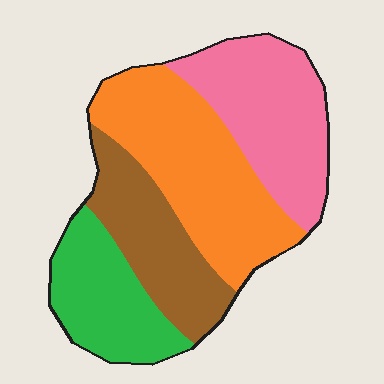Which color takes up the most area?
Orange, at roughly 35%.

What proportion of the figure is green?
Green takes up between a sixth and a third of the figure.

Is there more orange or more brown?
Orange.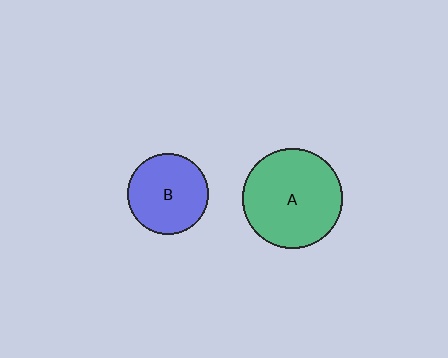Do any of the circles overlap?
No, none of the circles overlap.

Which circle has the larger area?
Circle A (green).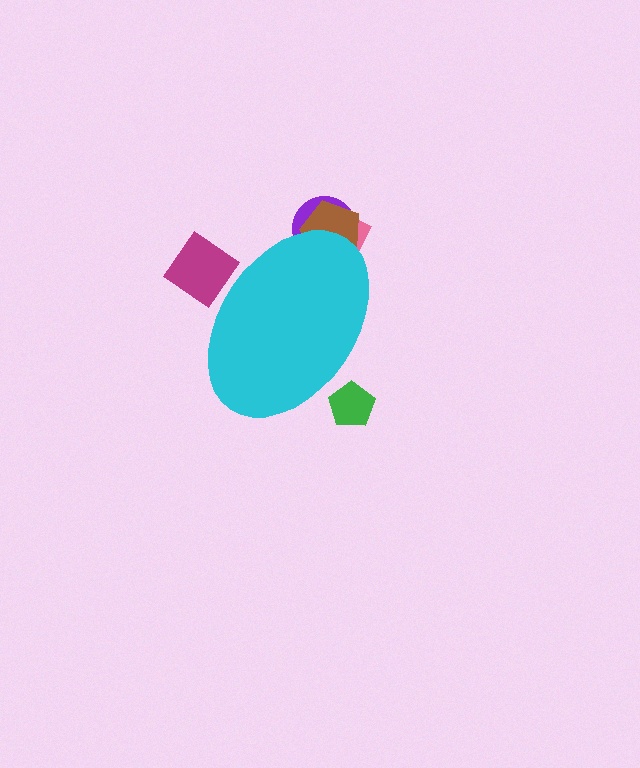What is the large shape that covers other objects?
A cyan ellipse.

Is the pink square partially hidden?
Yes, the pink square is partially hidden behind the cyan ellipse.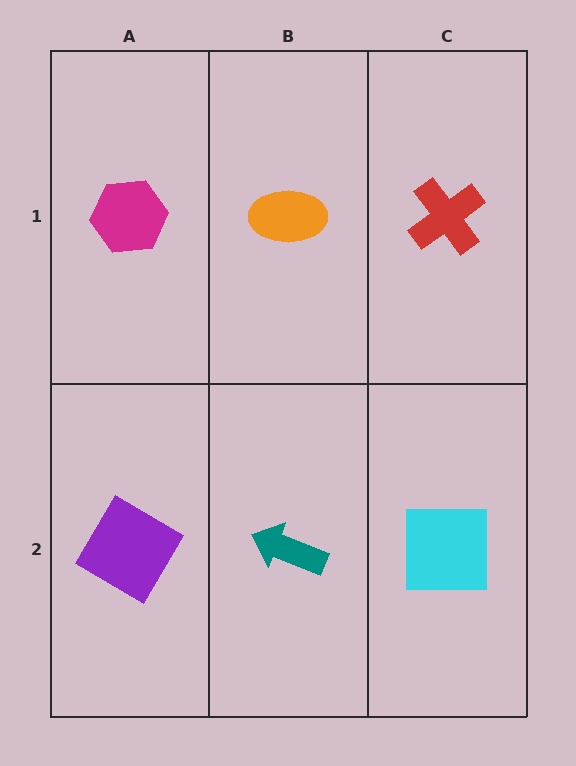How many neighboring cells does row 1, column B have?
3.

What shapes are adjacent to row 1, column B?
A teal arrow (row 2, column B), a magenta hexagon (row 1, column A), a red cross (row 1, column C).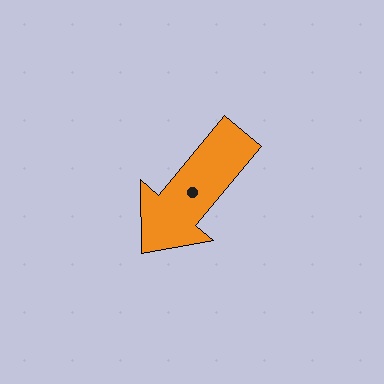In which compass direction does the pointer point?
Southwest.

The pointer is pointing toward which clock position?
Roughly 7 o'clock.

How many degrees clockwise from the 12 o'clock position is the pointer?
Approximately 220 degrees.